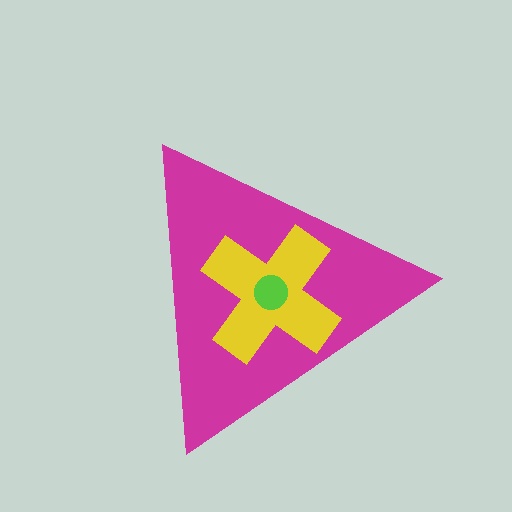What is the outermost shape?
The magenta triangle.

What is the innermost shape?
The lime circle.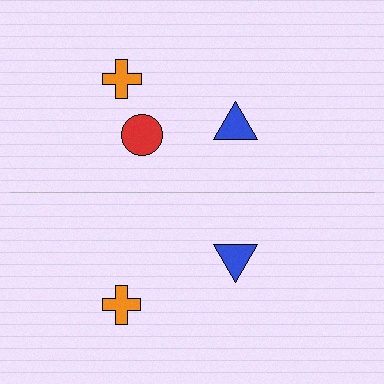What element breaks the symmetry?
A red circle is missing from the bottom side.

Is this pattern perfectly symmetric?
No, the pattern is not perfectly symmetric. A red circle is missing from the bottom side.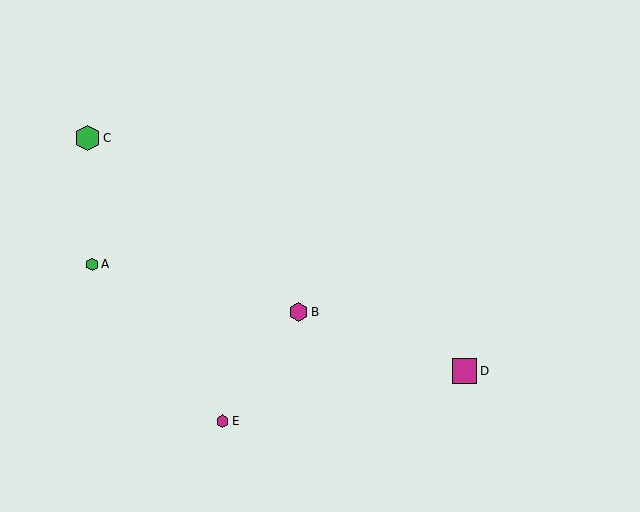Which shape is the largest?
The green hexagon (labeled C) is the largest.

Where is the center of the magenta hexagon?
The center of the magenta hexagon is at (223, 421).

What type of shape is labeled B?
Shape B is a magenta hexagon.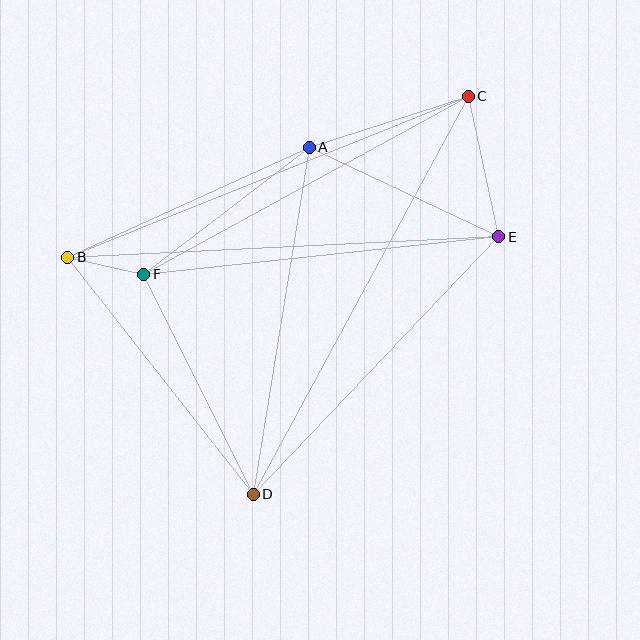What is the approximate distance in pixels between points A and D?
The distance between A and D is approximately 352 pixels.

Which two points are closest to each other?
Points B and F are closest to each other.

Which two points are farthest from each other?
Points C and D are farthest from each other.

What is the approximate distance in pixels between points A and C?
The distance between A and C is approximately 167 pixels.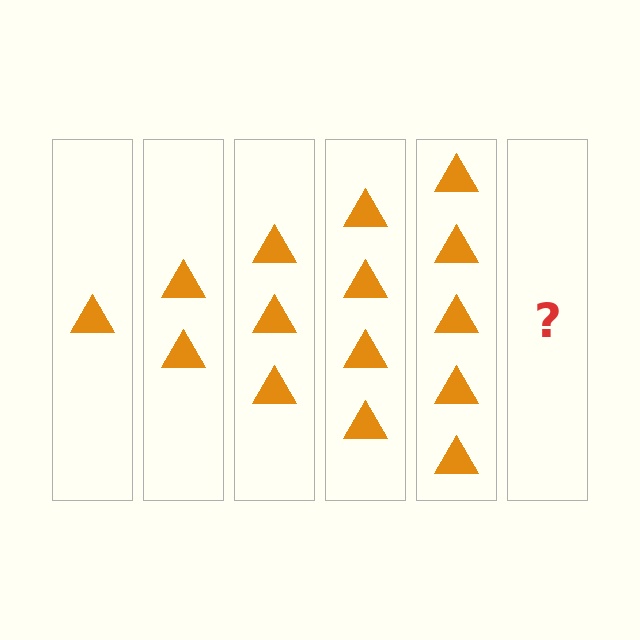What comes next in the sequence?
The next element should be 6 triangles.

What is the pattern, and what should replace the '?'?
The pattern is that each step adds one more triangle. The '?' should be 6 triangles.